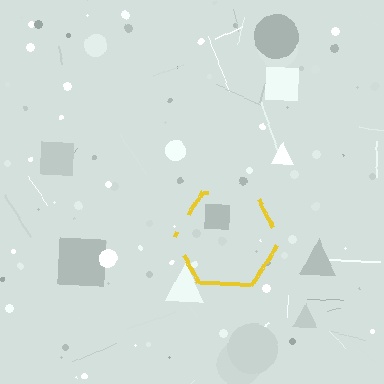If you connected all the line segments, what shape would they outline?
They would outline a hexagon.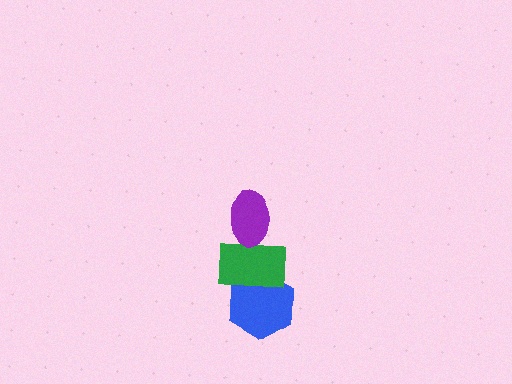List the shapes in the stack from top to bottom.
From top to bottom: the purple ellipse, the green rectangle, the blue hexagon.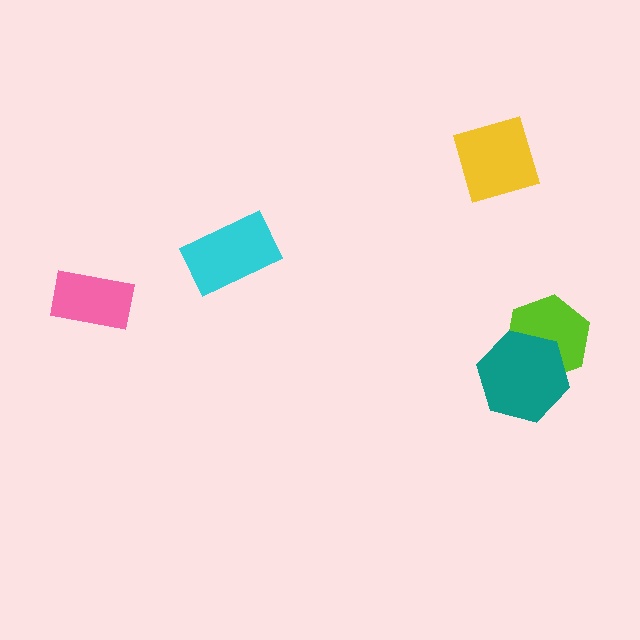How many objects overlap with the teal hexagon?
1 object overlaps with the teal hexagon.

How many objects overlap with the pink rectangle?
0 objects overlap with the pink rectangle.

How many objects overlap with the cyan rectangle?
0 objects overlap with the cyan rectangle.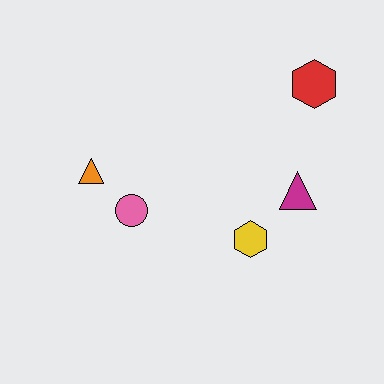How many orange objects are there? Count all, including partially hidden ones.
There is 1 orange object.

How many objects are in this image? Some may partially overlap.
There are 5 objects.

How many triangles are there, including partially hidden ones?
There are 2 triangles.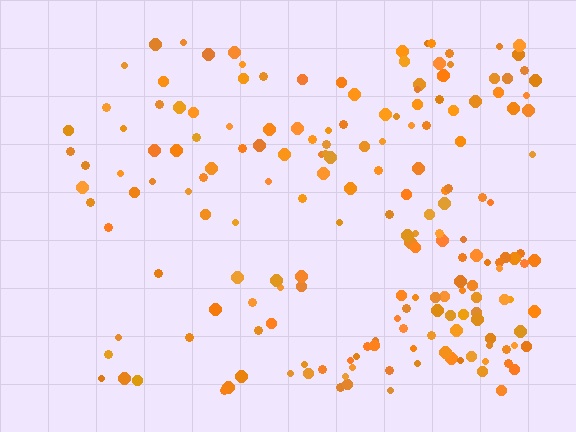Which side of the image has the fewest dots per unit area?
The left.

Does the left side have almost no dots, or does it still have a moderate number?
Still a moderate number, just noticeably fewer than the right.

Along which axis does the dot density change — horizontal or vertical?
Horizontal.